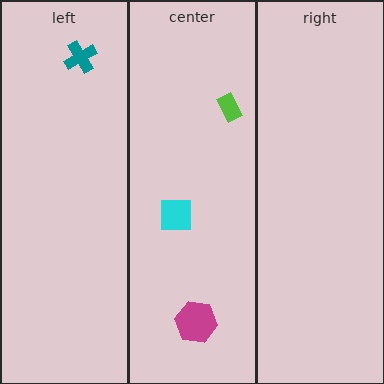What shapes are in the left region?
The teal cross.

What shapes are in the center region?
The lime rectangle, the cyan square, the magenta hexagon.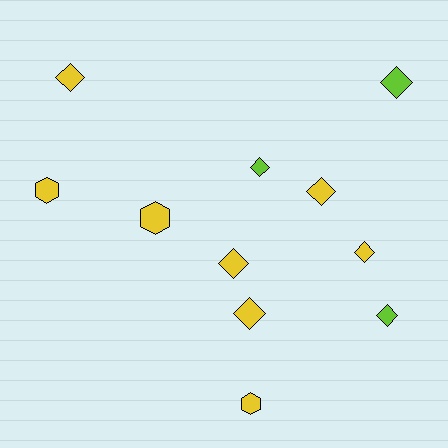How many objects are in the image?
There are 11 objects.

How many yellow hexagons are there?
There are 3 yellow hexagons.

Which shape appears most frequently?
Diamond, with 8 objects.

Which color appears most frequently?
Yellow, with 8 objects.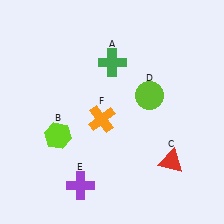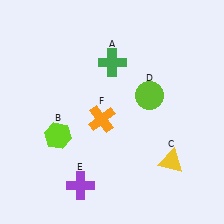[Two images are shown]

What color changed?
The triangle (C) changed from red in Image 1 to yellow in Image 2.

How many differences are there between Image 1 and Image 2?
There is 1 difference between the two images.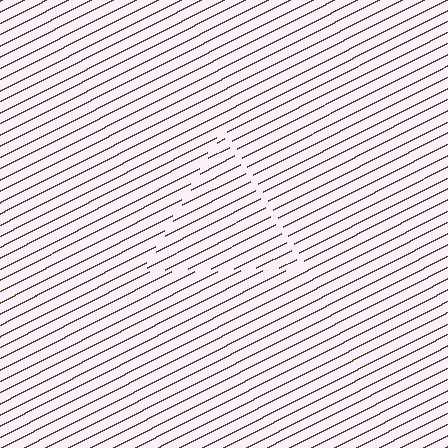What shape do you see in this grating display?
An illusory triangle. The interior of the shape contains the same grating, shifted by half a period — the contour is defined by the phase discontinuity where line-ends from the inner and outer gratings abut.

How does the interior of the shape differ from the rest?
The interior of the shape contains the same grating, shifted by half a period — the contour is defined by the phase discontinuity where line-ends from the inner and outer gratings abut.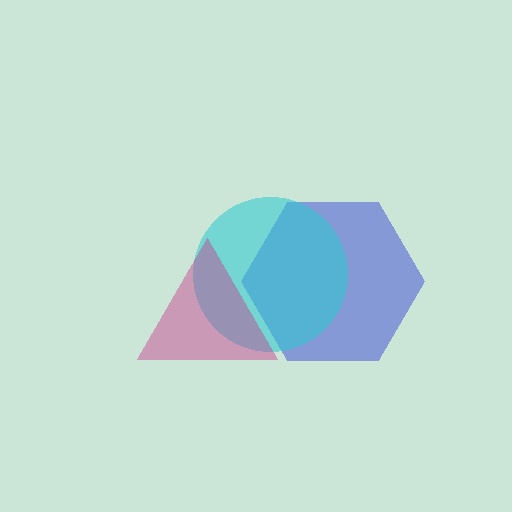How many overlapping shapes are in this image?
There are 3 overlapping shapes in the image.